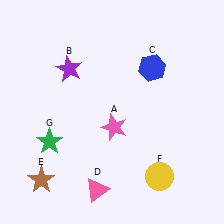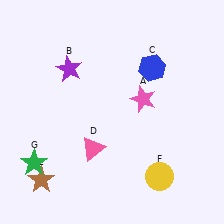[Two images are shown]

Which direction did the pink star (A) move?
The pink star (A) moved right.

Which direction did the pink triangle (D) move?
The pink triangle (D) moved up.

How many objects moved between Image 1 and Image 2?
3 objects moved between the two images.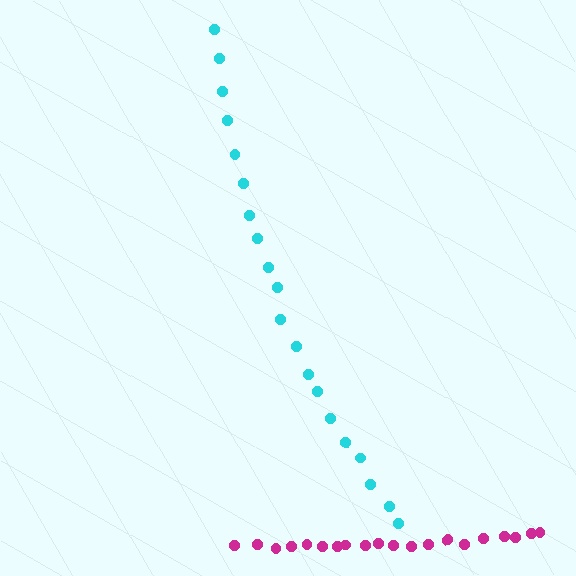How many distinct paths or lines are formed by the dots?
There are 2 distinct paths.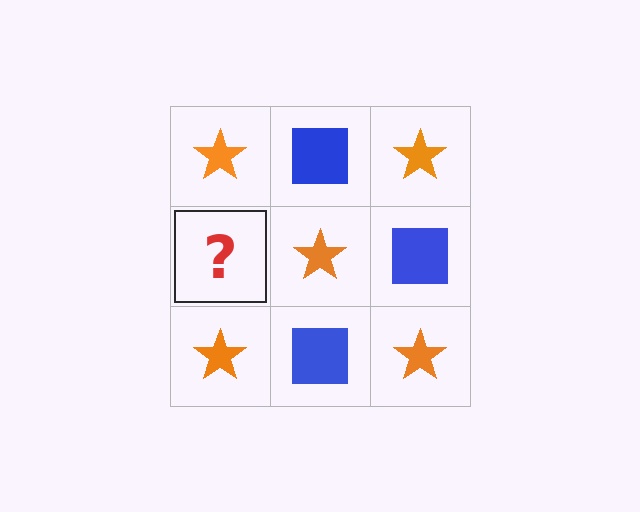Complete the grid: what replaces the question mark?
The question mark should be replaced with a blue square.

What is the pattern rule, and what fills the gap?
The rule is that it alternates orange star and blue square in a checkerboard pattern. The gap should be filled with a blue square.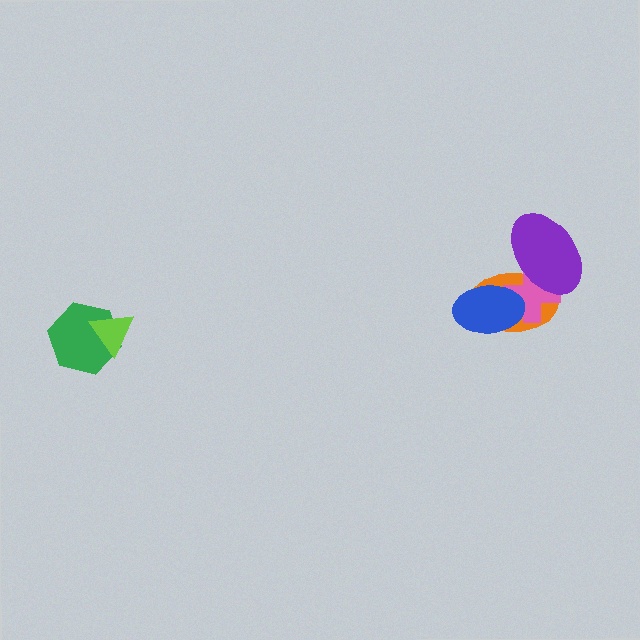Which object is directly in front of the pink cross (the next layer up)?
The blue ellipse is directly in front of the pink cross.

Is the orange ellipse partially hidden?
Yes, it is partially covered by another shape.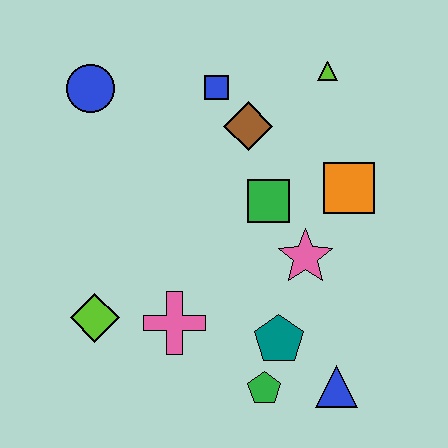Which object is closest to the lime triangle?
The brown diamond is closest to the lime triangle.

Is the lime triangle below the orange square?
No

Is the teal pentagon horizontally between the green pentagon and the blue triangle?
Yes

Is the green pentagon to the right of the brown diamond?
Yes